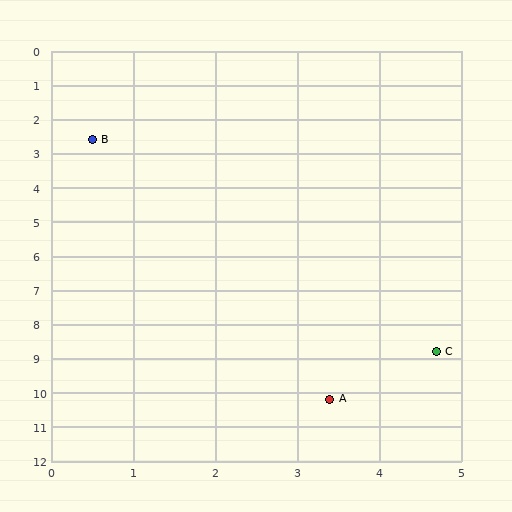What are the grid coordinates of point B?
Point B is at approximately (0.5, 2.6).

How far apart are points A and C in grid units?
Points A and C are about 1.9 grid units apart.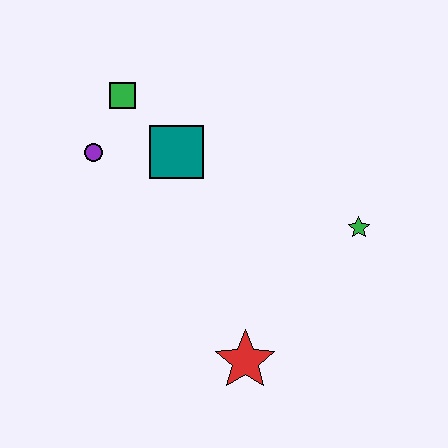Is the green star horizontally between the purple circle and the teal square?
No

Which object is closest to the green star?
The red star is closest to the green star.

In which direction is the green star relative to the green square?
The green star is to the right of the green square.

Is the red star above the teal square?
No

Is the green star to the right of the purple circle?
Yes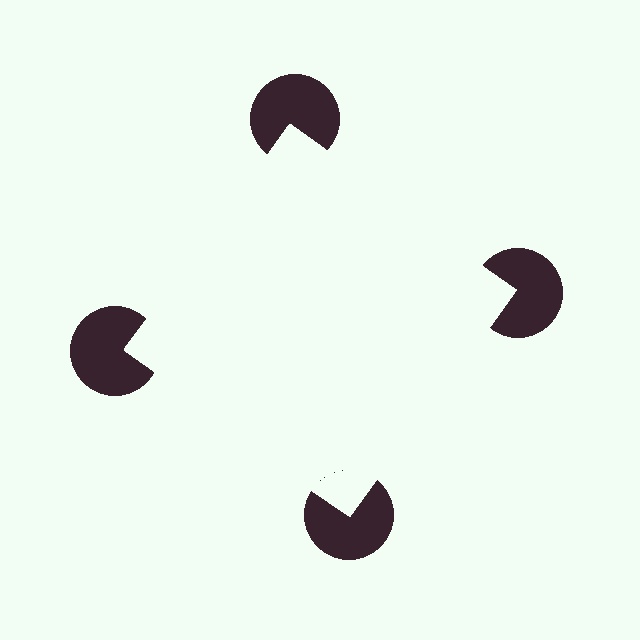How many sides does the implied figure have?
4 sides.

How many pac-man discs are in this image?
There are 4 — one at each vertex of the illusory square.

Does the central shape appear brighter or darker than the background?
It typically appears slightly brighter than the background, even though no actual brightness change is drawn.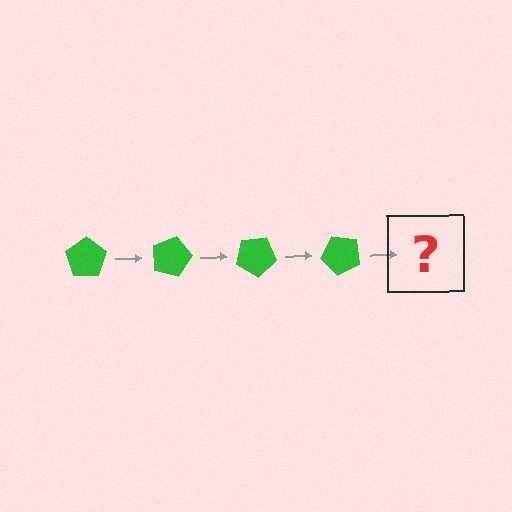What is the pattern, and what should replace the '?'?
The pattern is that the pentagon rotates 15 degrees each step. The '?' should be a green pentagon rotated 60 degrees.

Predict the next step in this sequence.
The next step is a green pentagon rotated 60 degrees.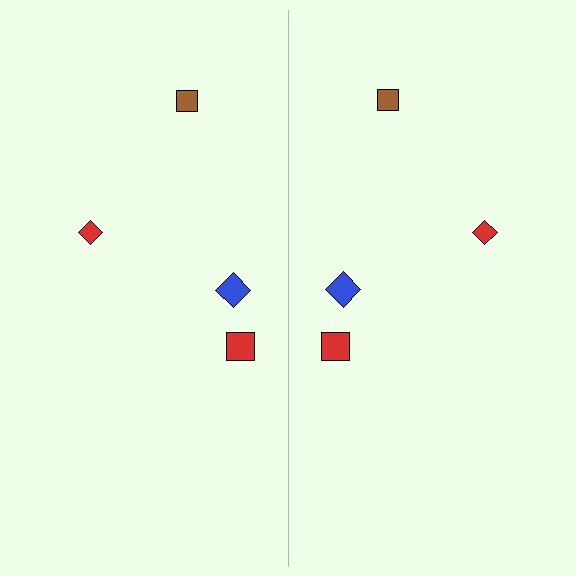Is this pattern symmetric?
Yes, this pattern has bilateral (reflection) symmetry.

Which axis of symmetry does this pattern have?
The pattern has a vertical axis of symmetry running through the center of the image.